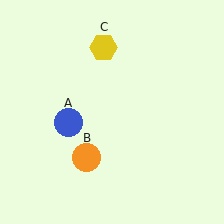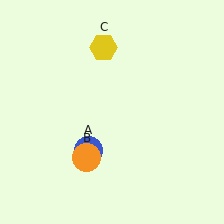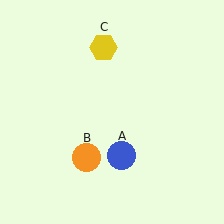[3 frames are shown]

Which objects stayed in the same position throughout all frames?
Orange circle (object B) and yellow hexagon (object C) remained stationary.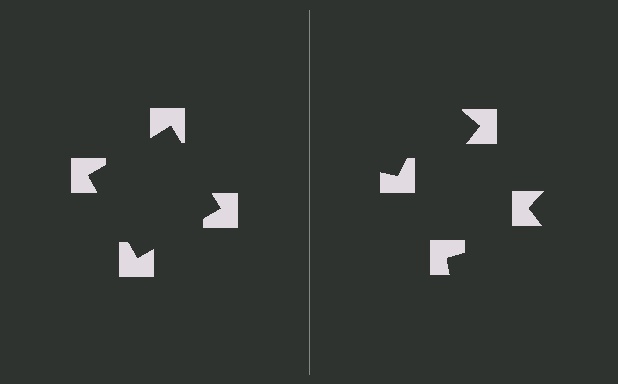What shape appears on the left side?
An illusory square.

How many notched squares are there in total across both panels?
8 — 4 on each side.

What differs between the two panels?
The notched squares are positioned identically on both sides; only the wedge orientations differ. On the left they align to a square; on the right they are misaligned.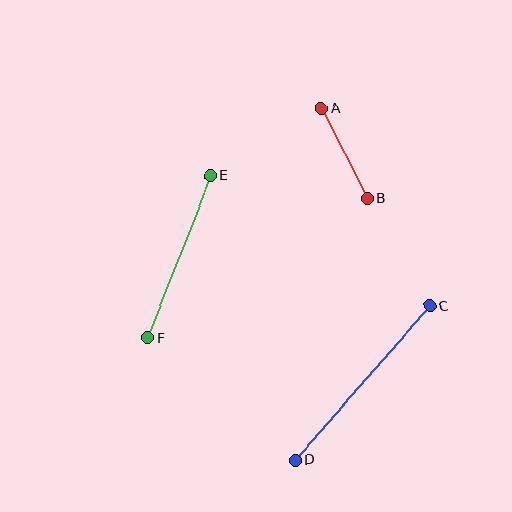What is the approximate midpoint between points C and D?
The midpoint is at approximately (363, 383) pixels.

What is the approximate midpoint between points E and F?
The midpoint is at approximately (179, 257) pixels.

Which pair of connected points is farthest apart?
Points C and D are farthest apart.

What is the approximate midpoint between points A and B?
The midpoint is at approximately (344, 153) pixels.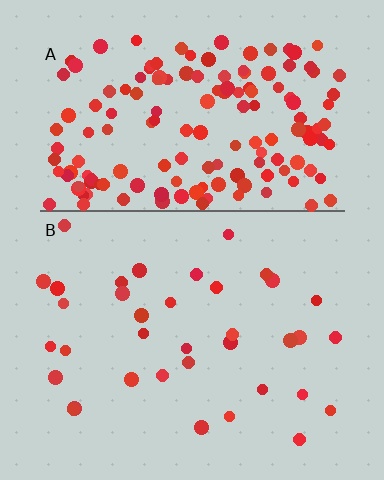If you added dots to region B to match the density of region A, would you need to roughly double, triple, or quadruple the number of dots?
Approximately quadruple.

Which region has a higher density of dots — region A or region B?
A (the top).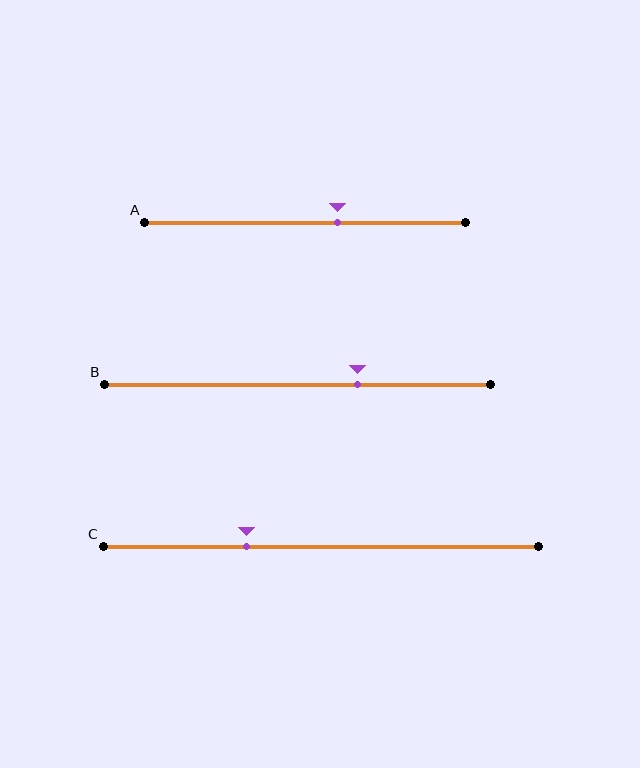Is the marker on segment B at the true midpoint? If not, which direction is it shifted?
No, the marker on segment B is shifted to the right by about 16% of the segment length.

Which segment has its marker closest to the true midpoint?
Segment A has its marker closest to the true midpoint.